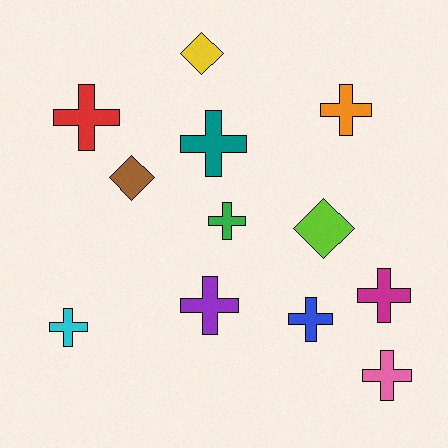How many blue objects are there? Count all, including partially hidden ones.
There is 1 blue object.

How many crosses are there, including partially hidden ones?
There are 9 crosses.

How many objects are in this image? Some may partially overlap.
There are 12 objects.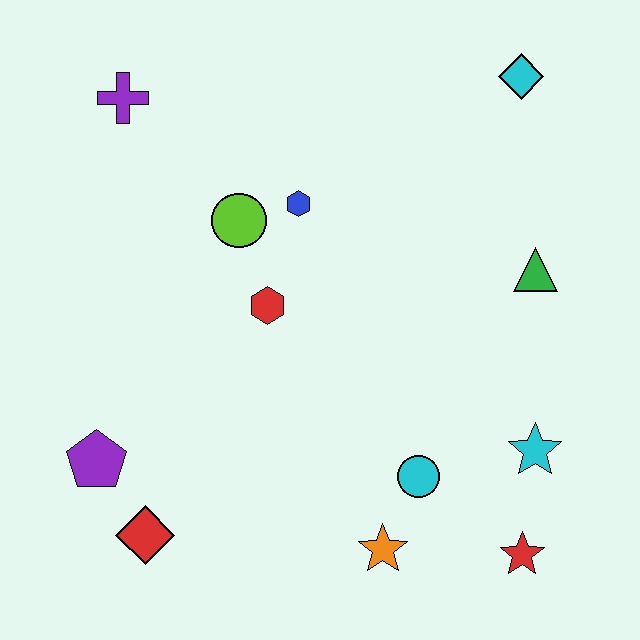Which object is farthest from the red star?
The purple cross is farthest from the red star.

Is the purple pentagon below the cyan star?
Yes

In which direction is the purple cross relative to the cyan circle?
The purple cross is above the cyan circle.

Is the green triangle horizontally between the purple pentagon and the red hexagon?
No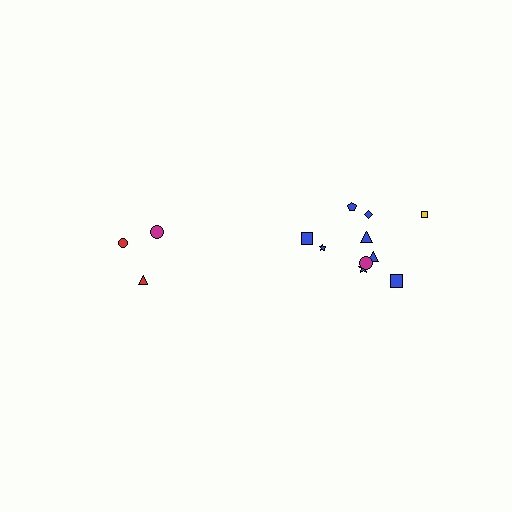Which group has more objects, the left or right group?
The right group.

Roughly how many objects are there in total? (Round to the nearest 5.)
Roughly 15 objects in total.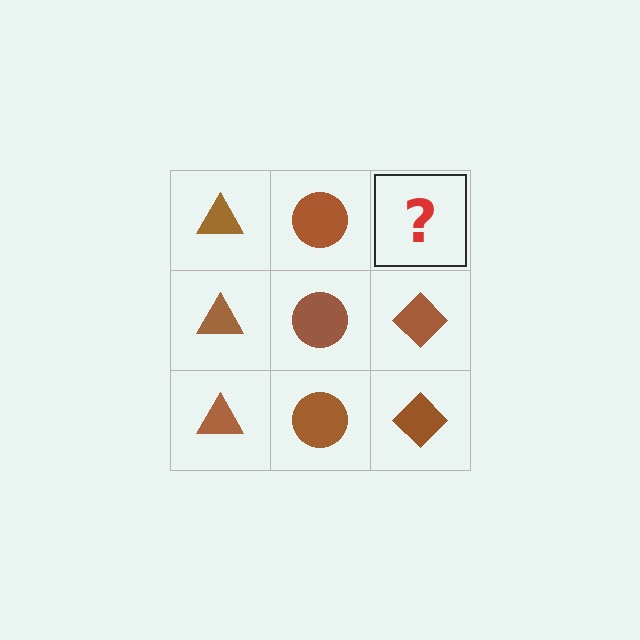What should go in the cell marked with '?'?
The missing cell should contain a brown diamond.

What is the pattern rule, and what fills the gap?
The rule is that each column has a consistent shape. The gap should be filled with a brown diamond.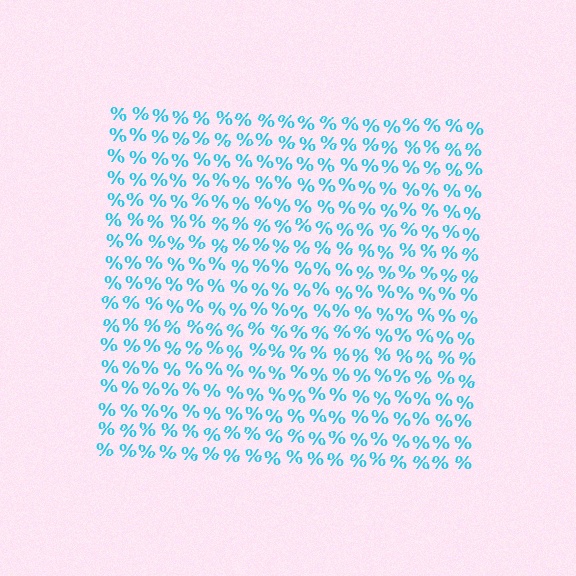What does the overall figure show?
The overall figure shows a square.